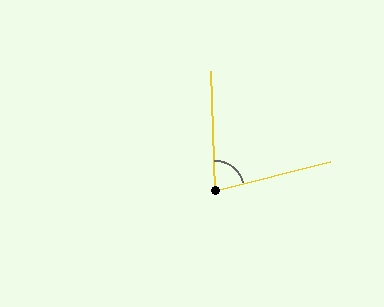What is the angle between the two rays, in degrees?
Approximately 78 degrees.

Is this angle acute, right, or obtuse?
It is acute.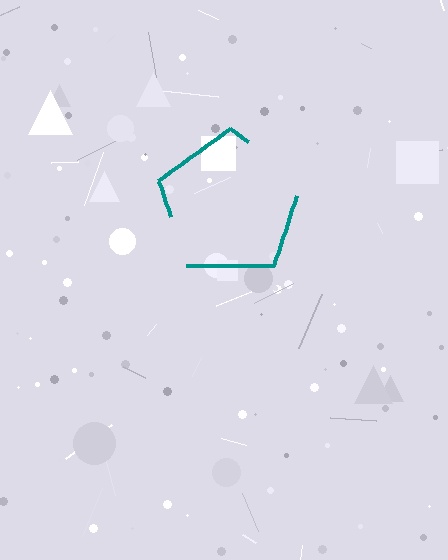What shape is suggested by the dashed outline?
The dashed outline suggests a pentagon.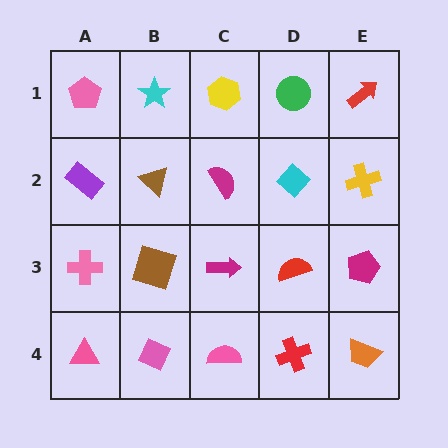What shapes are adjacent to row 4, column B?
A brown square (row 3, column B), a pink triangle (row 4, column A), a pink semicircle (row 4, column C).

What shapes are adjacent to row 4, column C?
A magenta arrow (row 3, column C), a pink diamond (row 4, column B), a red cross (row 4, column D).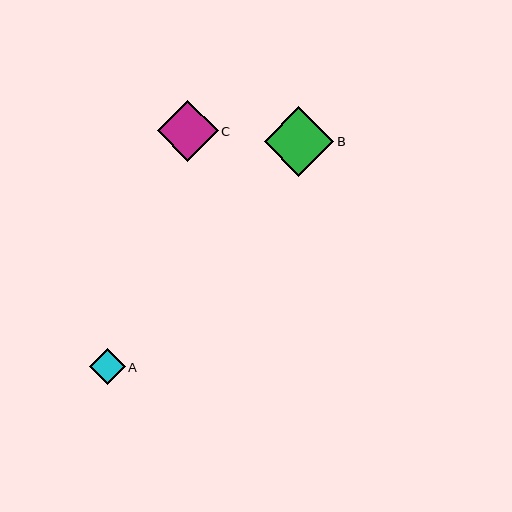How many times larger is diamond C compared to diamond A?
Diamond C is approximately 1.7 times the size of diamond A.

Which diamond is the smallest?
Diamond A is the smallest with a size of approximately 36 pixels.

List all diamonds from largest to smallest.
From largest to smallest: B, C, A.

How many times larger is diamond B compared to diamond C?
Diamond B is approximately 1.1 times the size of diamond C.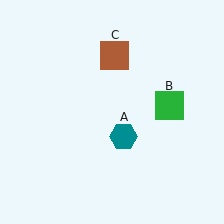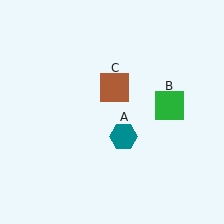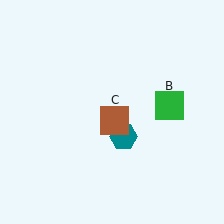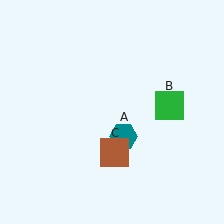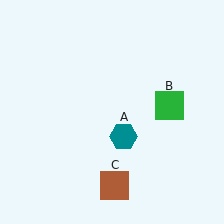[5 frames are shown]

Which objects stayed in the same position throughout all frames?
Teal hexagon (object A) and green square (object B) remained stationary.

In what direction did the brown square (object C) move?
The brown square (object C) moved down.